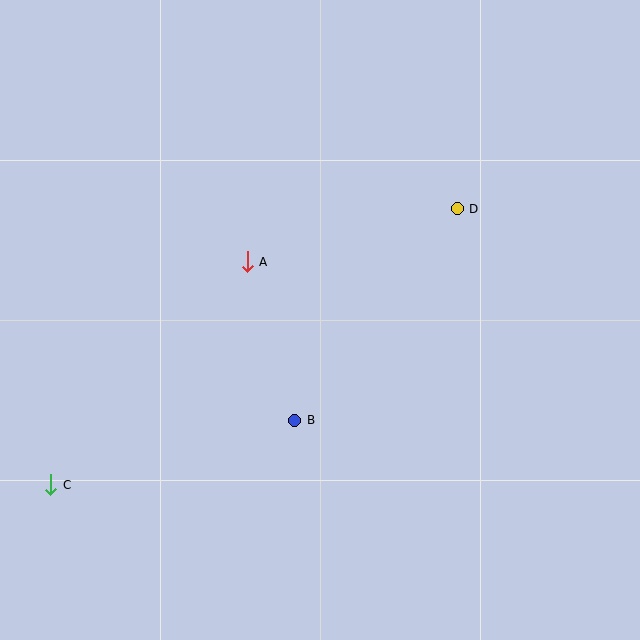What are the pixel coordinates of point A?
Point A is at (247, 262).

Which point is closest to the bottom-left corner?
Point C is closest to the bottom-left corner.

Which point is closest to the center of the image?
Point A at (247, 262) is closest to the center.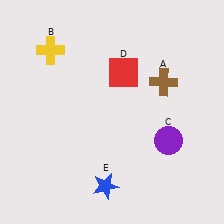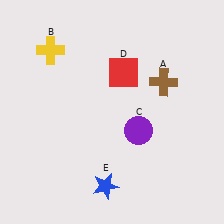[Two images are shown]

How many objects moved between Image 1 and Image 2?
1 object moved between the two images.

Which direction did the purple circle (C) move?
The purple circle (C) moved left.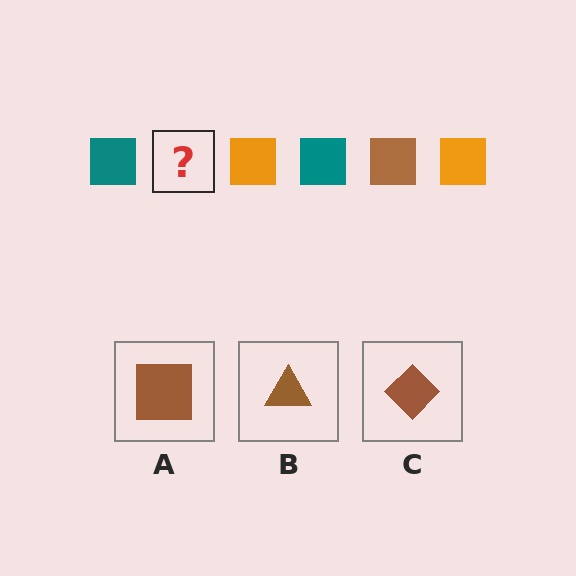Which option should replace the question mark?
Option A.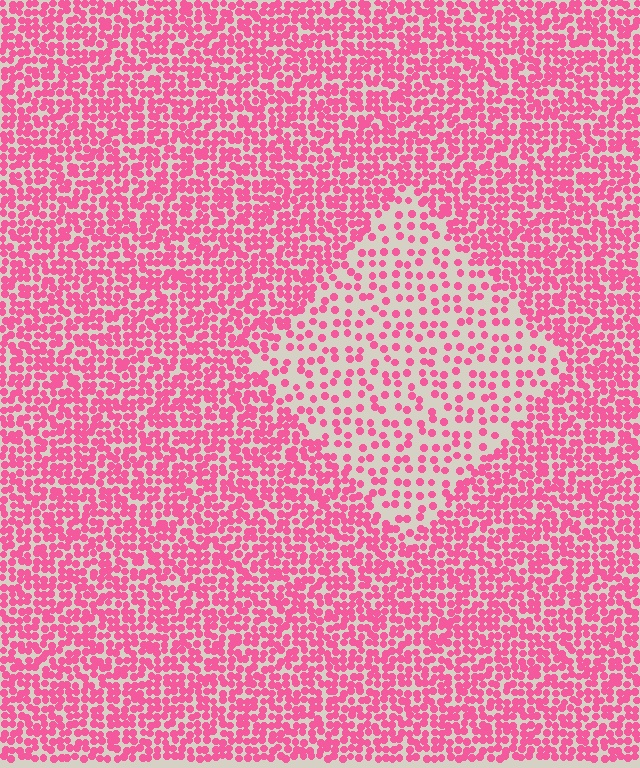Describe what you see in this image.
The image contains small pink elements arranged at two different densities. A diamond-shaped region is visible where the elements are less densely packed than the surrounding area.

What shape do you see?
I see a diamond.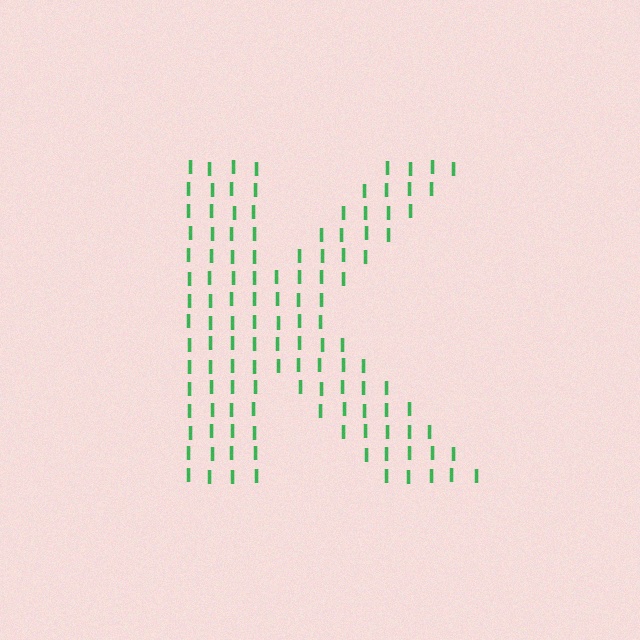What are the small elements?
The small elements are letter I's.